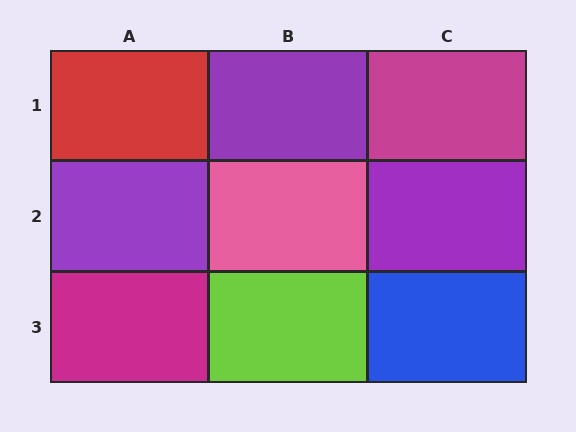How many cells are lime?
1 cell is lime.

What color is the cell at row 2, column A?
Purple.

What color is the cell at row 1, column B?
Purple.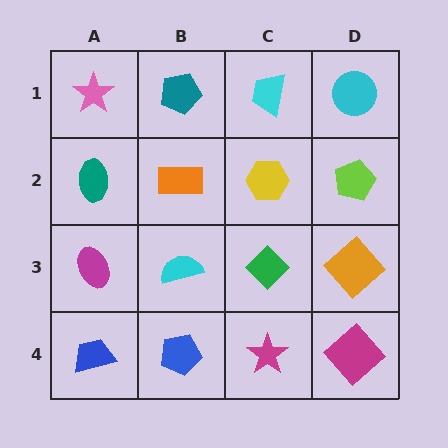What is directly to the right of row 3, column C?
An orange diamond.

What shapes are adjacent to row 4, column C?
A green diamond (row 3, column C), a blue pentagon (row 4, column B), a magenta diamond (row 4, column D).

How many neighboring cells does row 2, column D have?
3.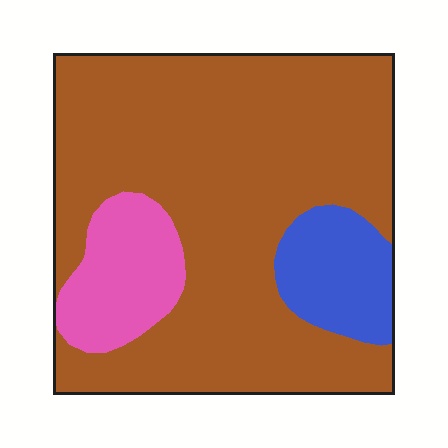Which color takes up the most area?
Brown, at roughly 75%.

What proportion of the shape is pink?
Pink takes up less than a quarter of the shape.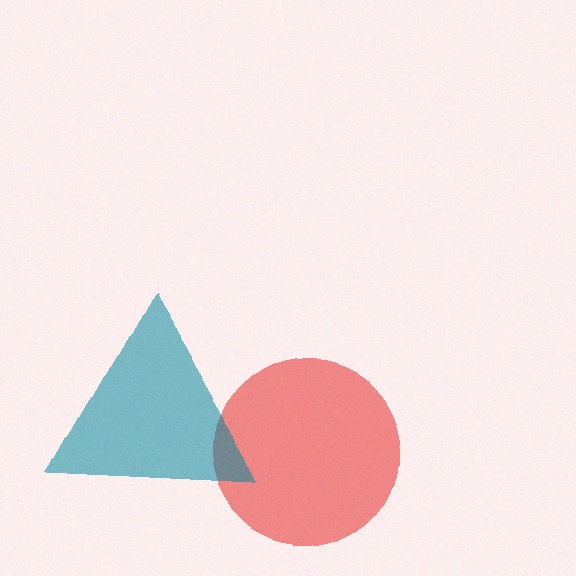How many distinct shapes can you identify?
There are 2 distinct shapes: a red circle, a teal triangle.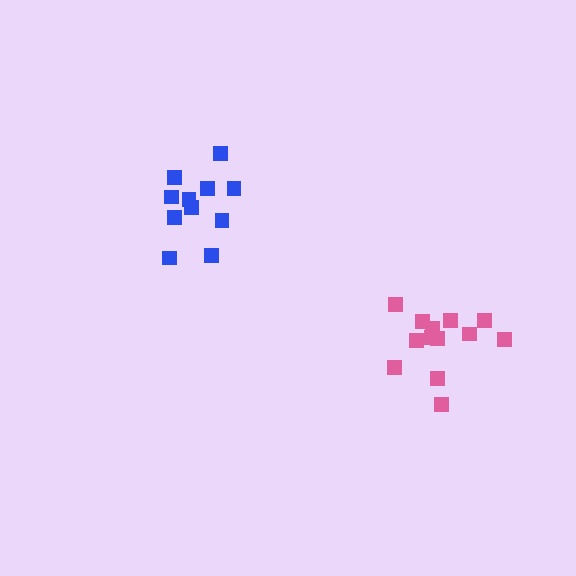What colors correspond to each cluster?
The clusters are colored: pink, blue.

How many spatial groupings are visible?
There are 2 spatial groupings.